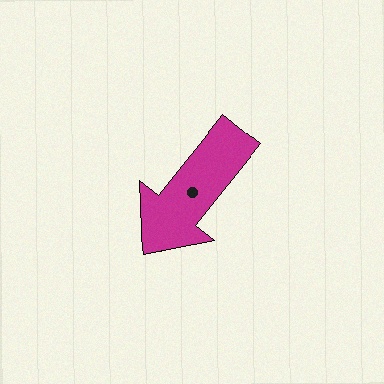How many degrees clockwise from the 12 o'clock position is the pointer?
Approximately 219 degrees.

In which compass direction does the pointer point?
Southwest.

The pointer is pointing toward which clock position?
Roughly 7 o'clock.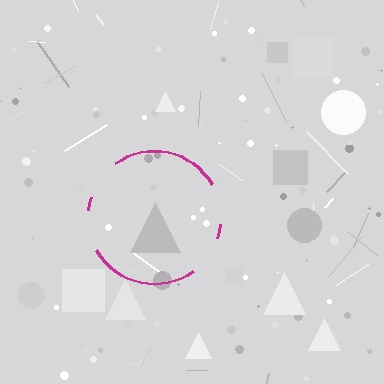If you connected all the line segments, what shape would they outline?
They would outline a circle.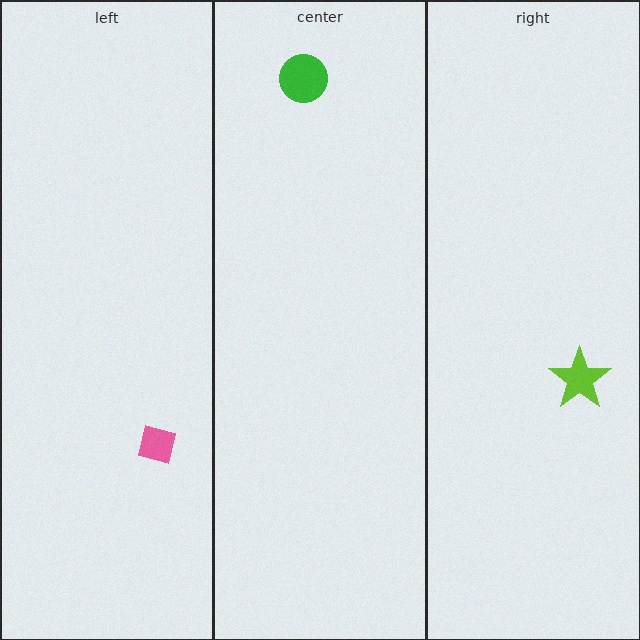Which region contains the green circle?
The center region.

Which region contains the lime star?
The right region.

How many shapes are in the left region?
1.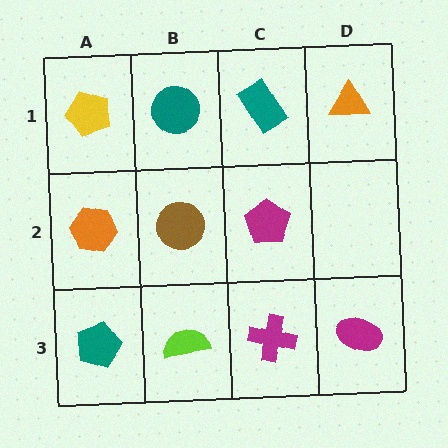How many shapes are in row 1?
4 shapes.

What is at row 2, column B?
A brown circle.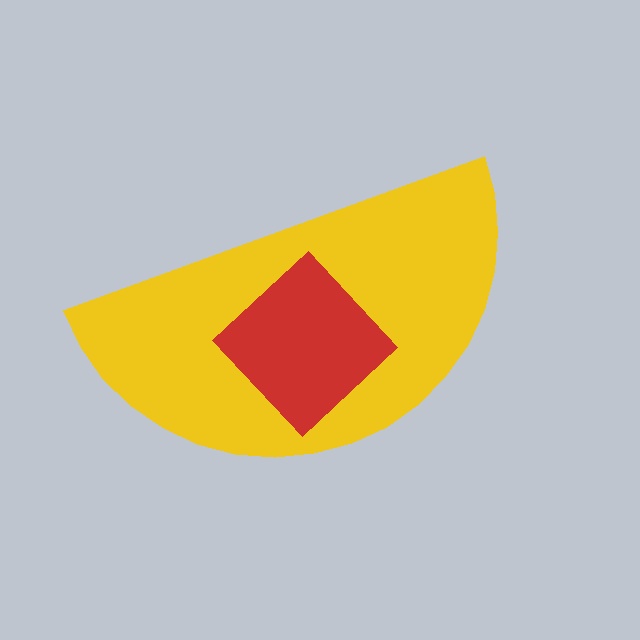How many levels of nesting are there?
2.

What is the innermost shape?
The red diamond.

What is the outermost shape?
The yellow semicircle.